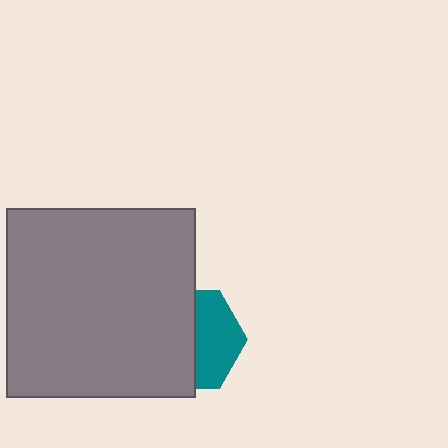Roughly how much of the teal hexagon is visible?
About half of it is visible (roughly 45%).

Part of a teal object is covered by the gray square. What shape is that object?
It is a hexagon.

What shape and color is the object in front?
The object in front is a gray square.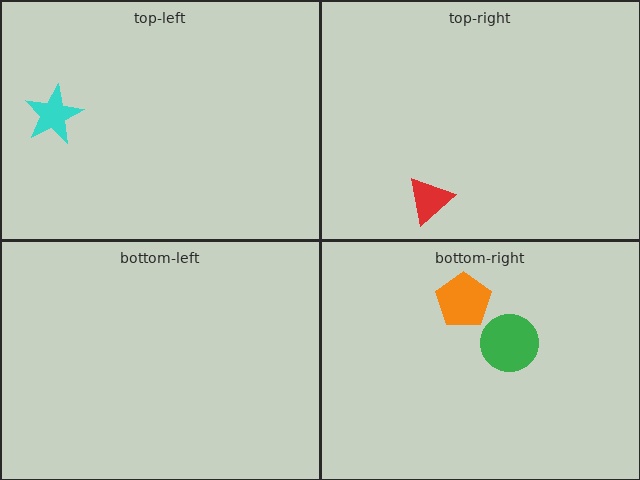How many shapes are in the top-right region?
1.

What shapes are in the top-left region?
The cyan star.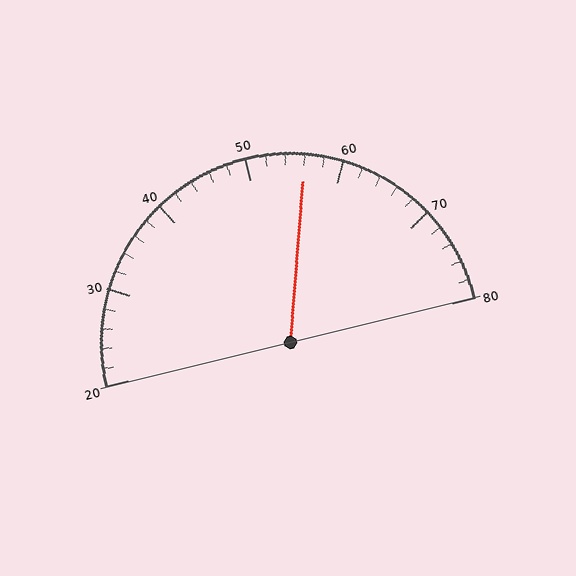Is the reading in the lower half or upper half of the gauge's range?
The reading is in the upper half of the range (20 to 80).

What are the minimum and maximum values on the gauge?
The gauge ranges from 20 to 80.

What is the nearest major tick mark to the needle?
The nearest major tick mark is 60.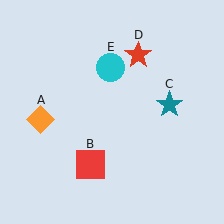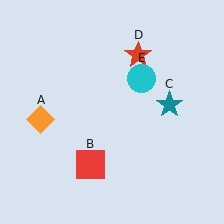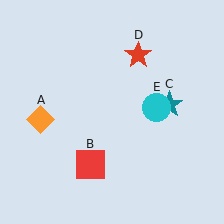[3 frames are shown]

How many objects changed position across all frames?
1 object changed position: cyan circle (object E).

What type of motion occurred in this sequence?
The cyan circle (object E) rotated clockwise around the center of the scene.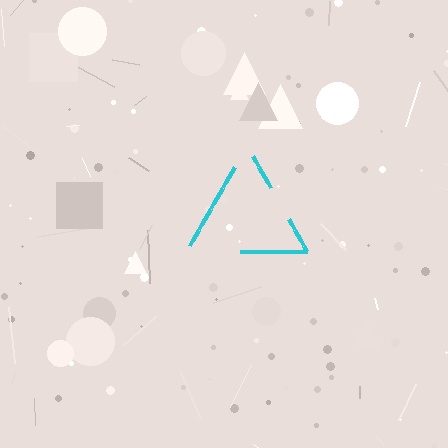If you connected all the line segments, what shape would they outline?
They would outline a triangle.